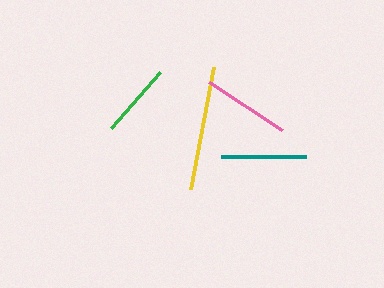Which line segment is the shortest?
The green line is the shortest at approximately 74 pixels.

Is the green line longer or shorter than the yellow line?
The yellow line is longer than the green line.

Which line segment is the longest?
The yellow line is the longest at approximately 124 pixels.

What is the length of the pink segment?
The pink segment is approximately 87 pixels long.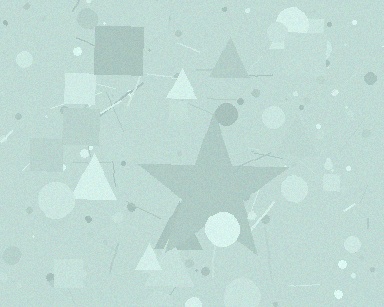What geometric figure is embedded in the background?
A star is embedded in the background.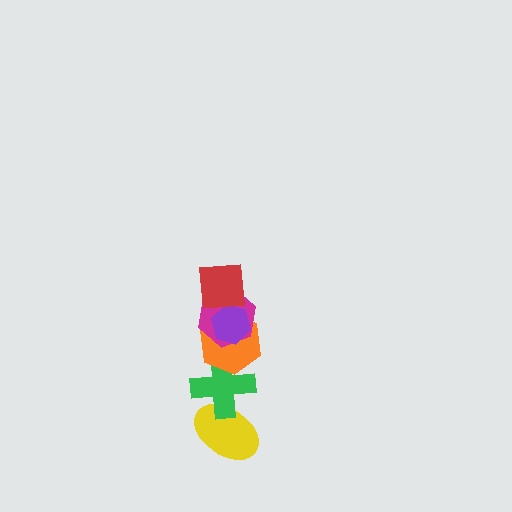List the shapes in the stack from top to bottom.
From top to bottom: the red square, the purple hexagon, the magenta hexagon, the orange hexagon, the green cross, the yellow ellipse.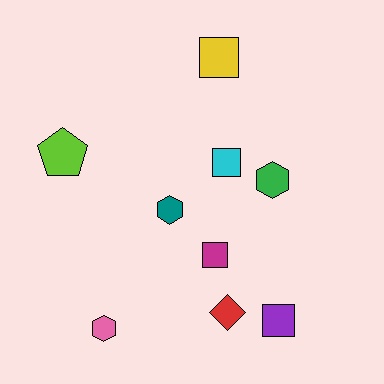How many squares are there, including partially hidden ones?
There are 4 squares.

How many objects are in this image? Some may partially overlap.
There are 9 objects.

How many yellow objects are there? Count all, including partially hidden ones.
There is 1 yellow object.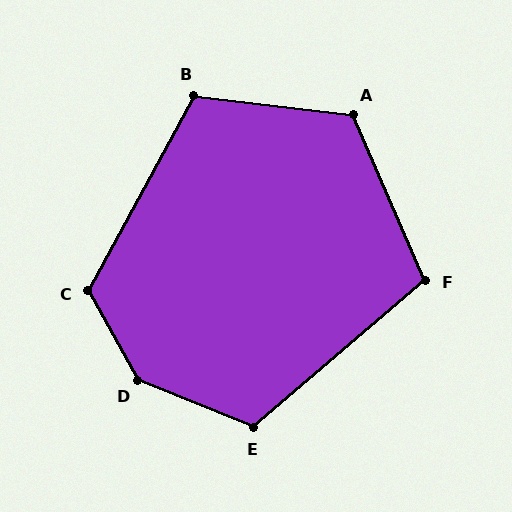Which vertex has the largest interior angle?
D, at approximately 141 degrees.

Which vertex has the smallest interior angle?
F, at approximately 107 degrees.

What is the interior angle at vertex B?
Approximately 112 degrees (obtuse).